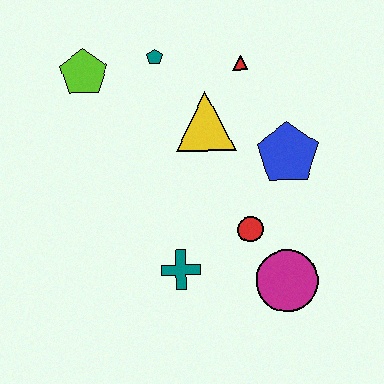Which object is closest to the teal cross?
The red circle is closest to the teal cross.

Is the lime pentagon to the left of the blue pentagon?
Yes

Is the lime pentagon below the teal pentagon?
Yes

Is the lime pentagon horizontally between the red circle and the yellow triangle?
No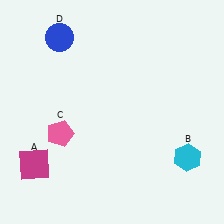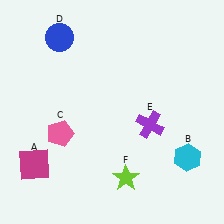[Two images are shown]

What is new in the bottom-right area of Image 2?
A lime star (F) was added in the bottom-right area of Image 2.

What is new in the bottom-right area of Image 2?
A purple cross (E) was added in the bottom-right area of Image 2.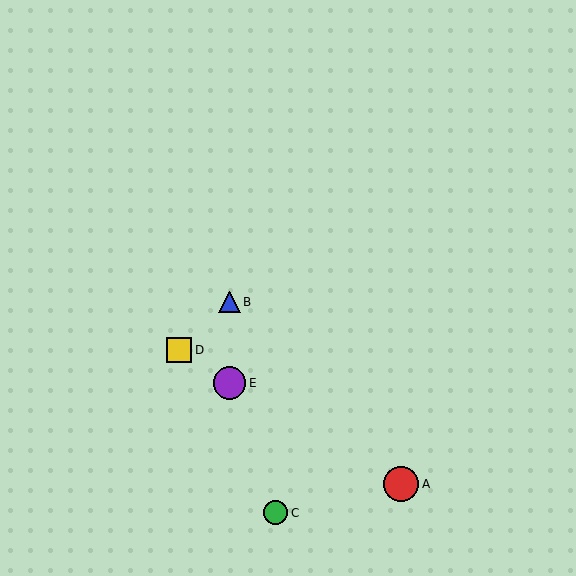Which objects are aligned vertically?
Objects B, E are aligned vertically.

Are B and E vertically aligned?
Yes, both are at x≈229.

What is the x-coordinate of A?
Object A is at x≈401.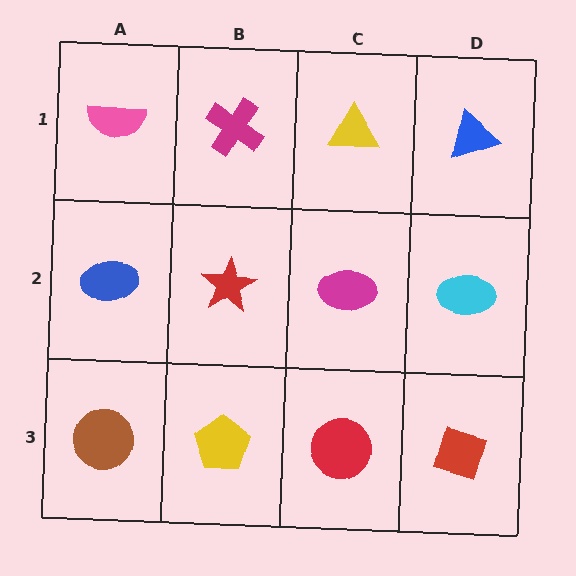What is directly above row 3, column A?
A blue ellipse.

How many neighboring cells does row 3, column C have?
3.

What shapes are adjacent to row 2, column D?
A blue triangle (row 1, column D), a red diamond (row 3, column D), a magenta ellipse (row 2, column C).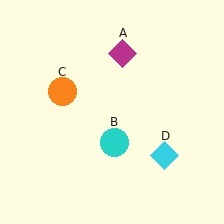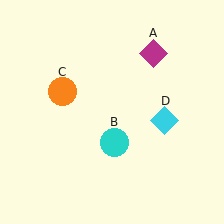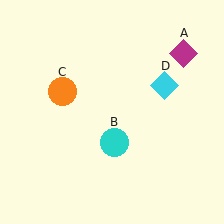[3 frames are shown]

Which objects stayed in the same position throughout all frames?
Cyan circle (object B) and orange circle (object C) remained stationary.